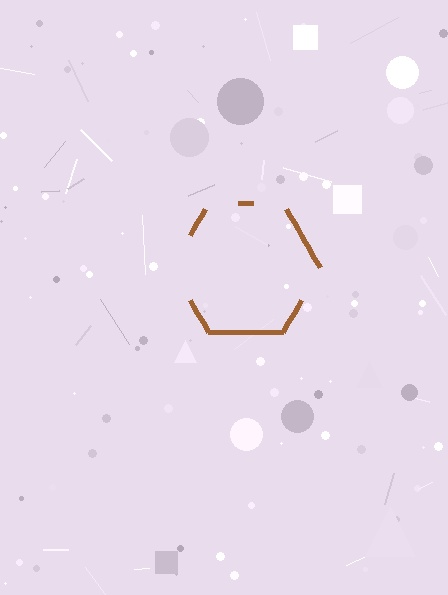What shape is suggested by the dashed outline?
The dashed outline suggests a hexagon.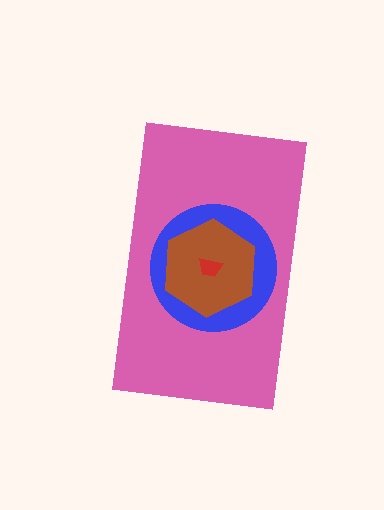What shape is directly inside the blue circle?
The brown hexagon.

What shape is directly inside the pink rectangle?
The blue circle.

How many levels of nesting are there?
4.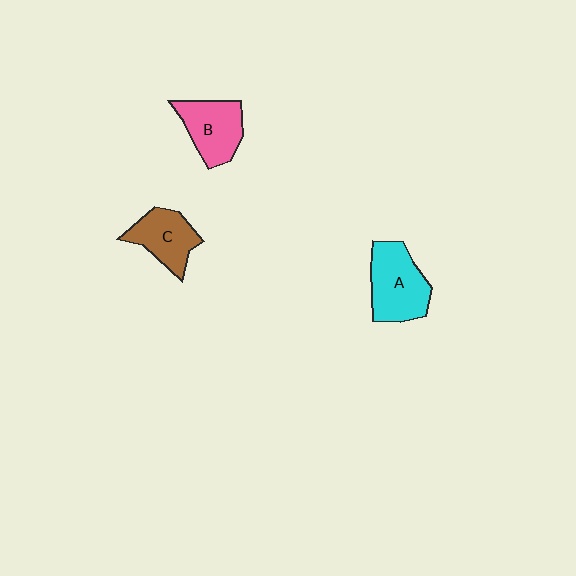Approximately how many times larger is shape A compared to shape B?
Approximately 1.2 times.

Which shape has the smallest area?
Shape C (brown).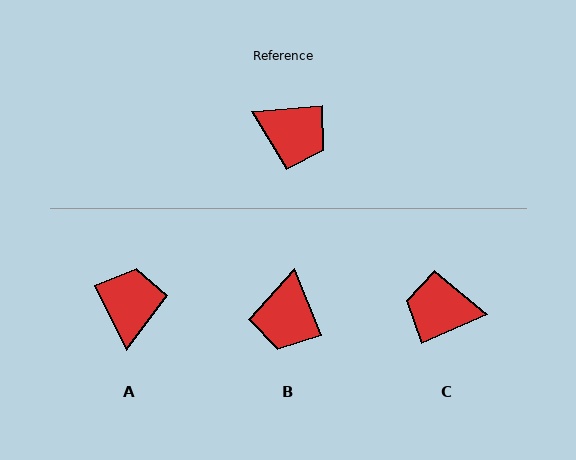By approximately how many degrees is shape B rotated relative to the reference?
Approximately 73 degrees clockwise.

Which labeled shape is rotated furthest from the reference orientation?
C, about 161 degrees away.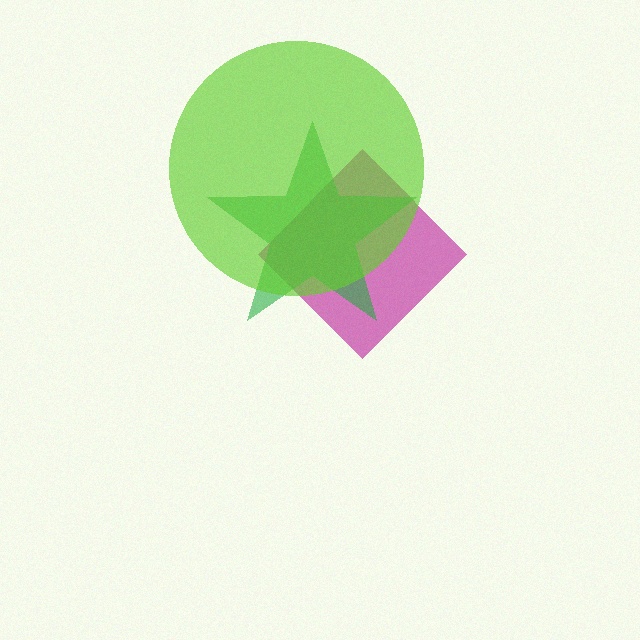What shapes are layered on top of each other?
The layered shapes are: a magenta diamond, a green star, a lime circle.